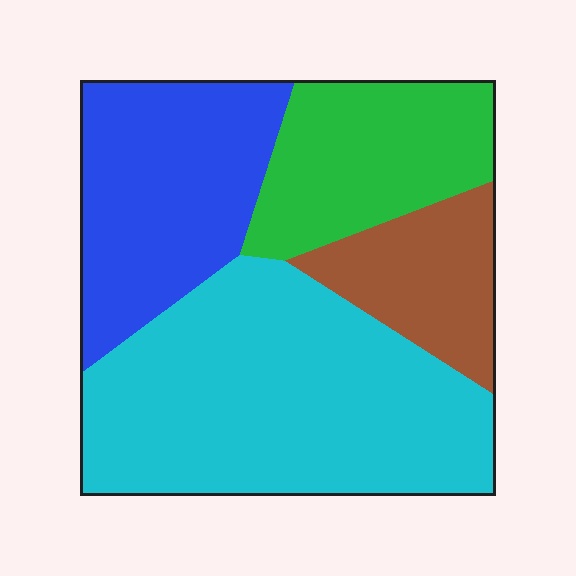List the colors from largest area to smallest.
From largest to smallest: cyan, blue, green, brown.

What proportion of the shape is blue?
Blue takes up about one quarter (1/4) of the shape.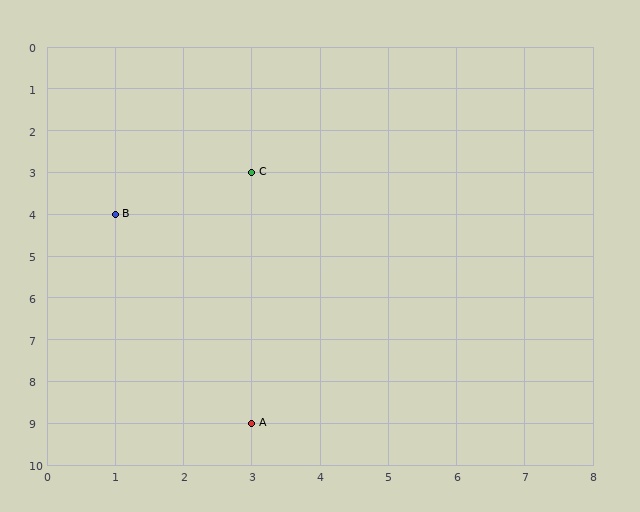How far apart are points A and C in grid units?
Points A and C are 6 rows apart.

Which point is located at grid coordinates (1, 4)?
Point B is at (1, 4).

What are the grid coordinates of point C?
Point C is at grid coordinates (3, 3).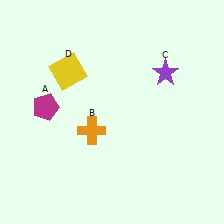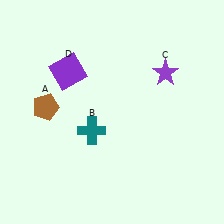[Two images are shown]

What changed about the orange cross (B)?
In Image 1, B is orange. In Image 2, it changed to teal.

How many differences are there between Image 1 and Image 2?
There are 3 differences between the two images.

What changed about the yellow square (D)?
In Image 1, D is yellow. In Image 2, it changed to purple.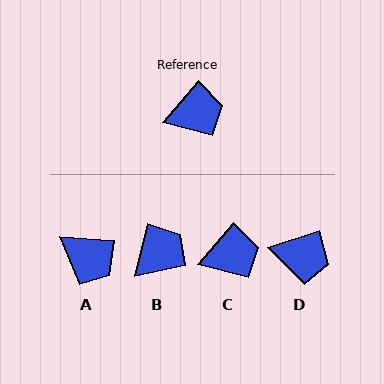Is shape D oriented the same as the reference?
No, it is off by about 30 degrees.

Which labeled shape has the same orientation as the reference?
C.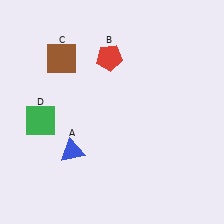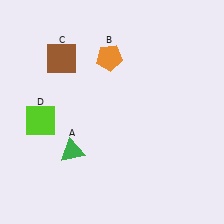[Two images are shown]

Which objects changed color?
A changed from blue to green. B changed from red to orange. D changed from green to lime.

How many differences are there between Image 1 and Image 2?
There are 3 differences between the two images.